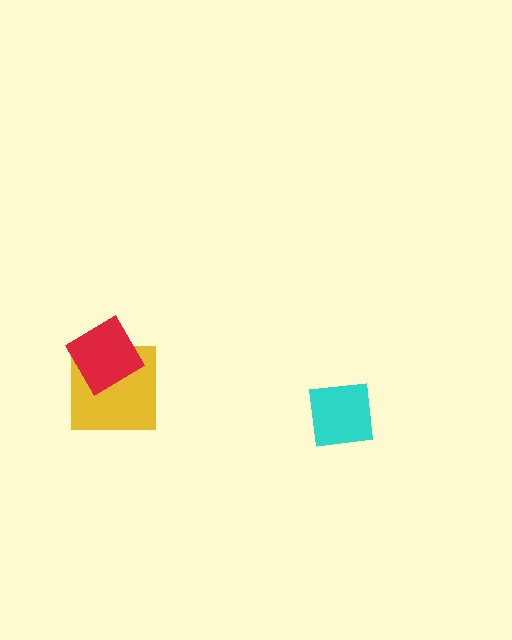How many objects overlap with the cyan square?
0 objects overlap with the cyan square.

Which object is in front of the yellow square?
The red diamond is in front of the yellow square.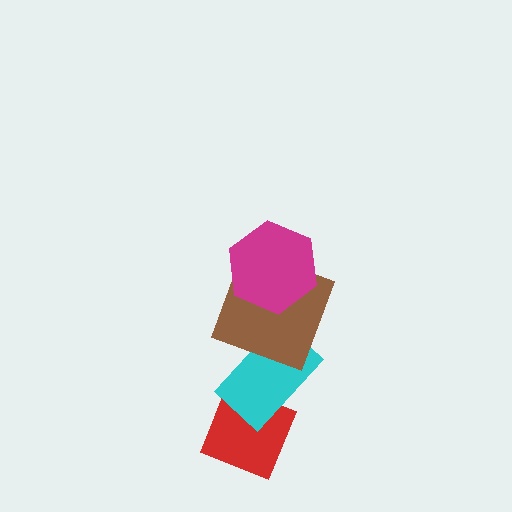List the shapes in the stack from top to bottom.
From top to bottom: the magenta hexagon, the brown square, the cyan rectangle, the red diamond.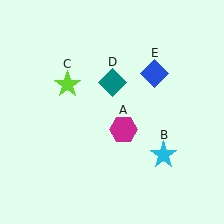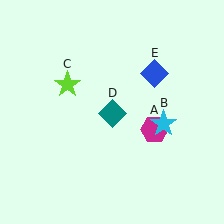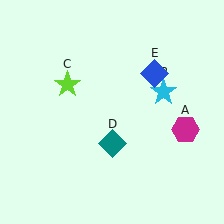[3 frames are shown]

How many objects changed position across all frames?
3 objects changed position: magenta hexagon (object A), cyan star (object B), teal diamond (object D).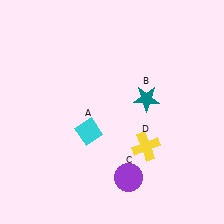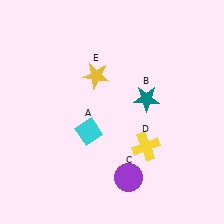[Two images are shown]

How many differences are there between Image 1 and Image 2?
There is 1 difference between the two images.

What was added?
A yellow star (E) was added in Image 2.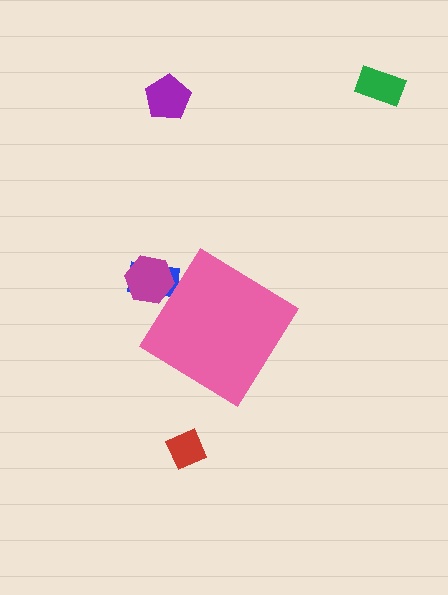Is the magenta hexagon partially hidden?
Yes, the magenta hexagon is partially hidden behind the pink diamond.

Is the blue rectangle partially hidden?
Yes, the blue rectangle is partially hidden behind the pink diamond.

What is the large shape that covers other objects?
A pink diamond.